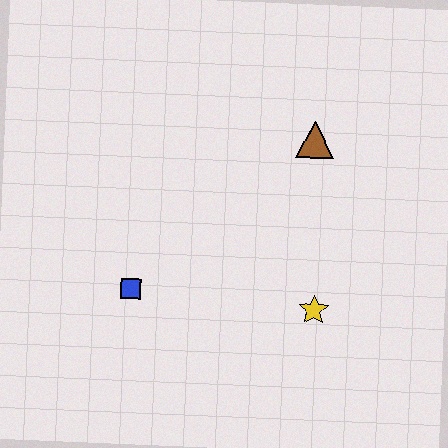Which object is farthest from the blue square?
The brown triangle is farthest from the blue square.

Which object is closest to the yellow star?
The brown triangle is closest to the yellow star.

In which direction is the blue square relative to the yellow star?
The blue square is to the left of the yellow star.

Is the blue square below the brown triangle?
Yes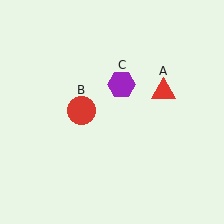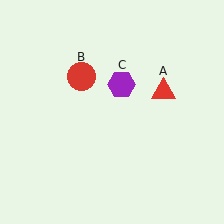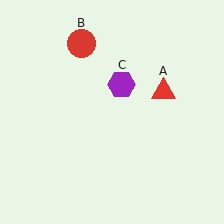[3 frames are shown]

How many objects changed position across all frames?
1 object changed position: red circle (object B).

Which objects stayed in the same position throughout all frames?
Red triangle (object A) and purple hexagon (object C) remained stationary.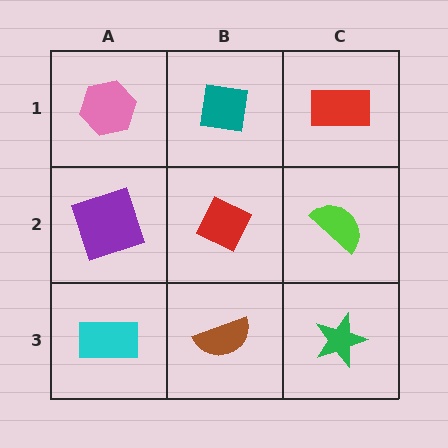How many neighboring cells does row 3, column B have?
3.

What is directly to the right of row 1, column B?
A red rectangle.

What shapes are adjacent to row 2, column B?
A teal square (row 1, column B), a brown semicircle (row 3, column B), a purple square (row 2, column A), a lime semicircle (row 2, column C).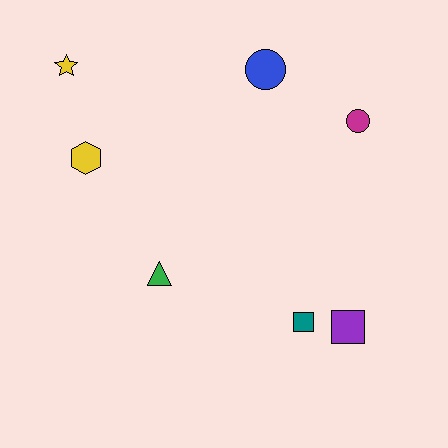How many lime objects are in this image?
There are no lime objects.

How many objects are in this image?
There are 7 objects.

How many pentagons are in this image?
There are no pentagons.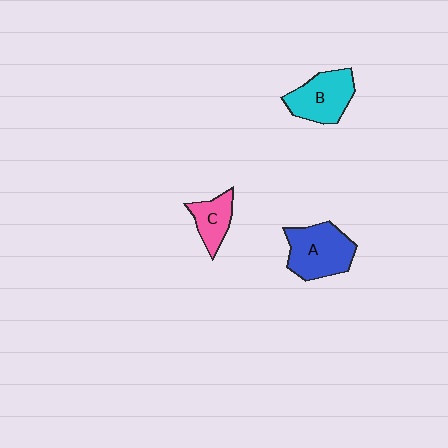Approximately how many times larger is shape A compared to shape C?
Approximately 1.8 times.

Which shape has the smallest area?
Shape C (pink).